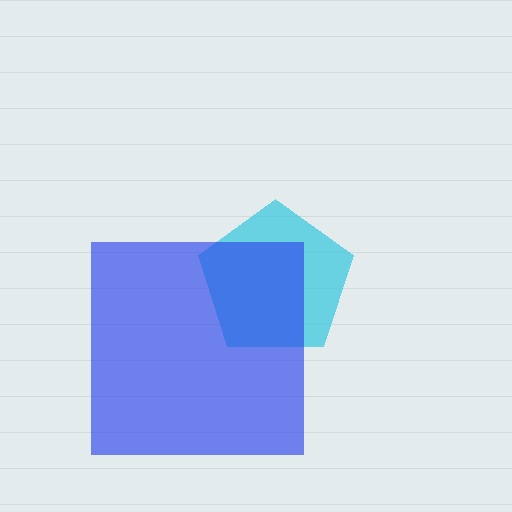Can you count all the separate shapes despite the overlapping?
Yes, there are 2 separate shapes.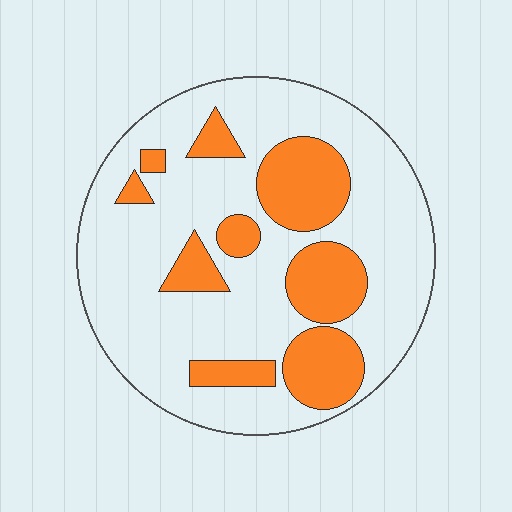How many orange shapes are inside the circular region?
9.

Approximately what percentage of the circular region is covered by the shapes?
Approximately 25%.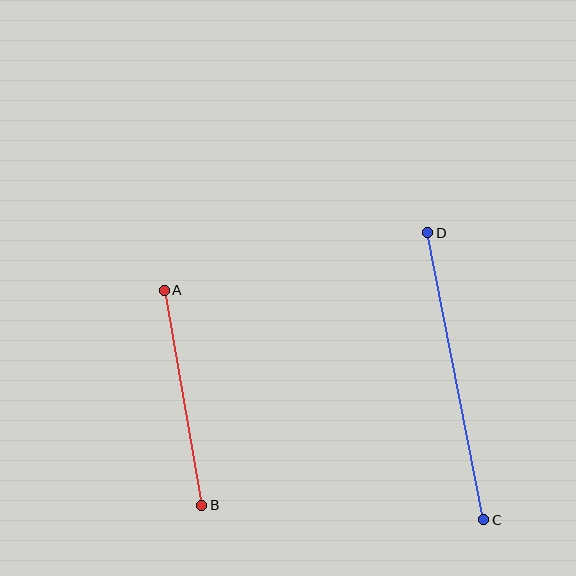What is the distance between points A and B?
The distance is approximately 218 pixels.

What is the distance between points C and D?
The distance is approximately 292 pixels.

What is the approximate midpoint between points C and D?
The midpoint is at approximately (456, 376) pixels.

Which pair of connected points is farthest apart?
Points C and D are farthest apart.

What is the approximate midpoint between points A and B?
The midpoint is at approximately (183, 398) pixels.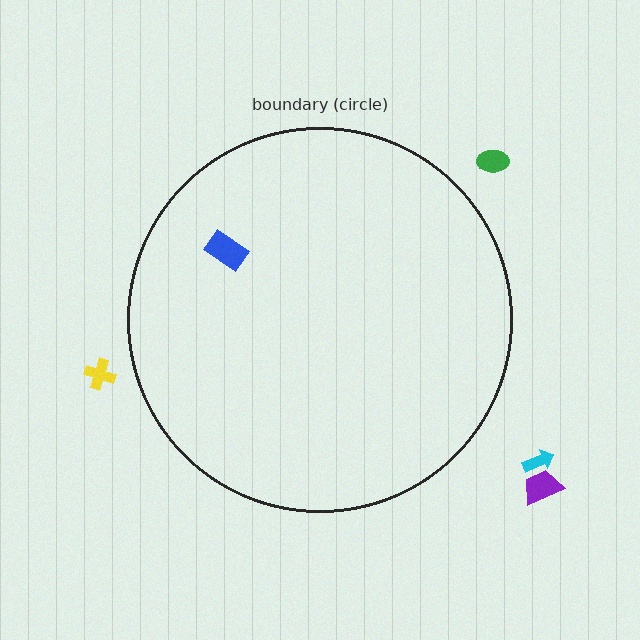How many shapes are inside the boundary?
1 inside, 4 outside.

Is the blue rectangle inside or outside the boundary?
Inside.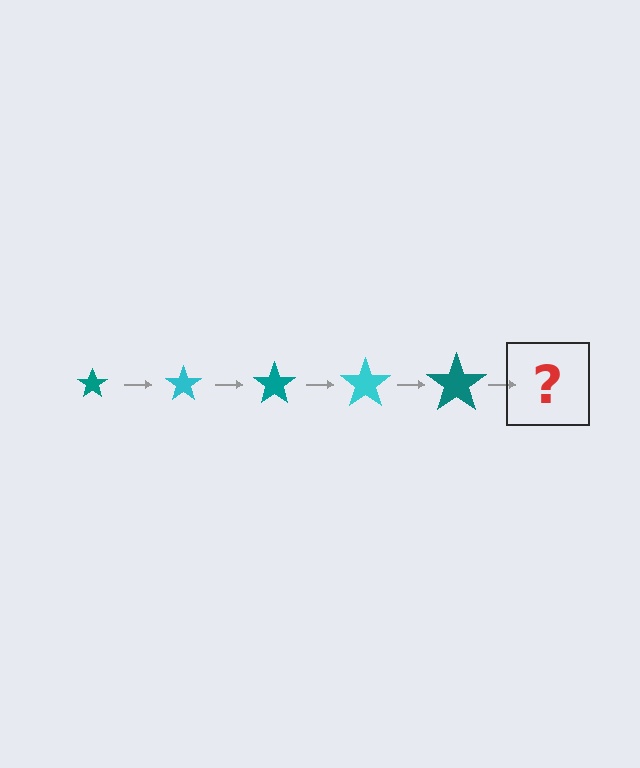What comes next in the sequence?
The next element should be a cyan star, larger than the previous one.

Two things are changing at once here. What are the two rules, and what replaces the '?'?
The two rules are that the star grows larger each step and the color cycles through teal and cyan. The '?' should be a cyan star, larger than the previous one.